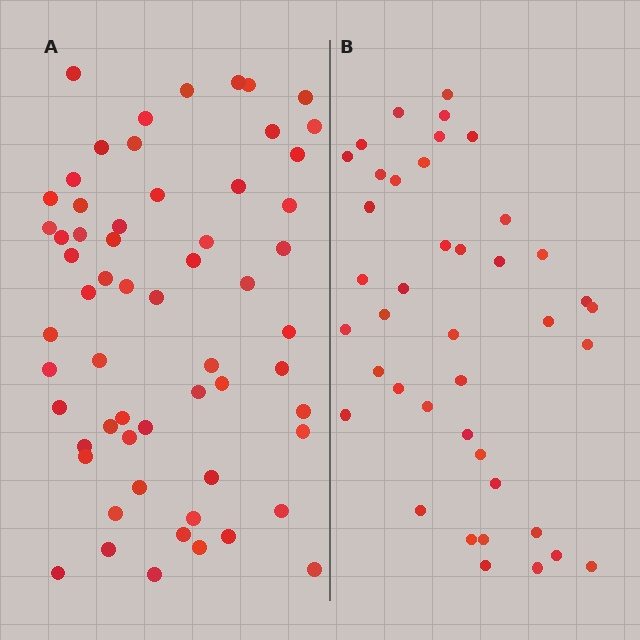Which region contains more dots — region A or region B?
Region A (the left region) has more dots.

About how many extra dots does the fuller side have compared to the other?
Region A has approximately 20 more dots than region B.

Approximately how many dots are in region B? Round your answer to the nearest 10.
About 40 dots. (The exact count is 41, which rounds to 40.)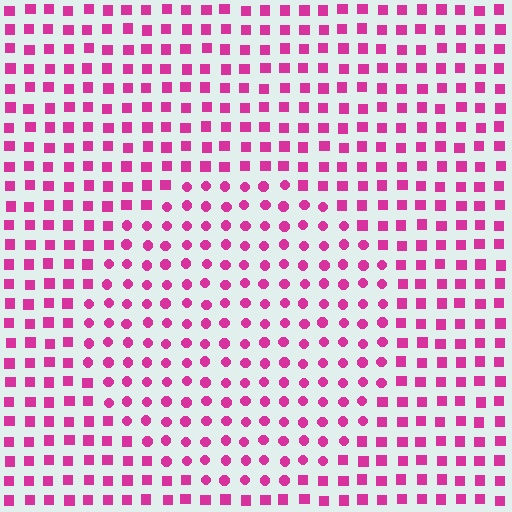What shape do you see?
I see a circle.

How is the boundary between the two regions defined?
The boundary is defined by a change in element shape: circles inside vs. squares outside. All elements share the same color and spacing.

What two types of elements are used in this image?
The image uses circles inside the circle region and squares outside it.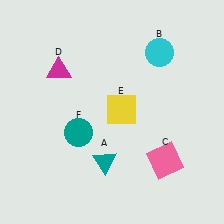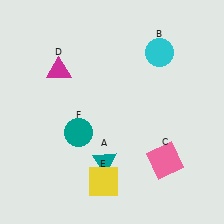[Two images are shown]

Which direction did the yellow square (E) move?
The yellow square (E) moved down.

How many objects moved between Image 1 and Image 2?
1 object moved between the two images.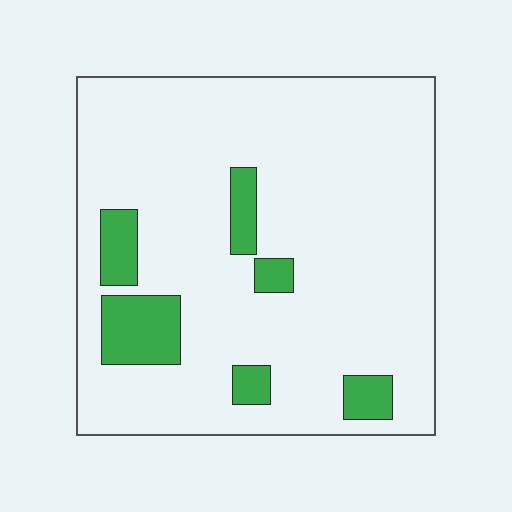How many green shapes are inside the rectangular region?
6.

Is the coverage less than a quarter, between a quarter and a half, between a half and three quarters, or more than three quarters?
Less than a quarter.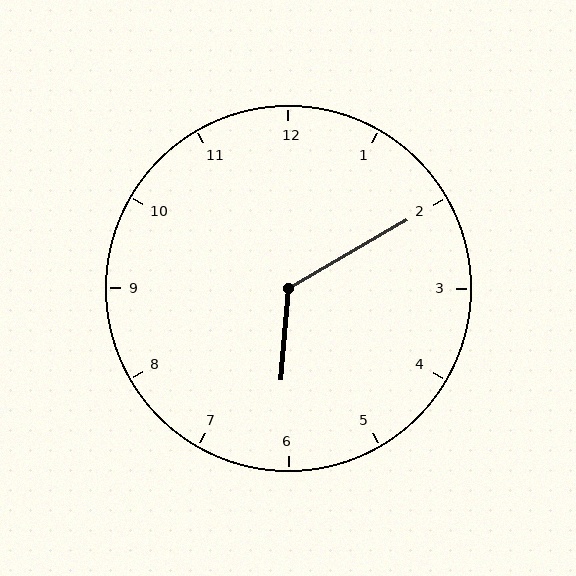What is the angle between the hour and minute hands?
Approximately 125 degrees.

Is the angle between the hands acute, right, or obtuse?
It is obtuse.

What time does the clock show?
6:10.